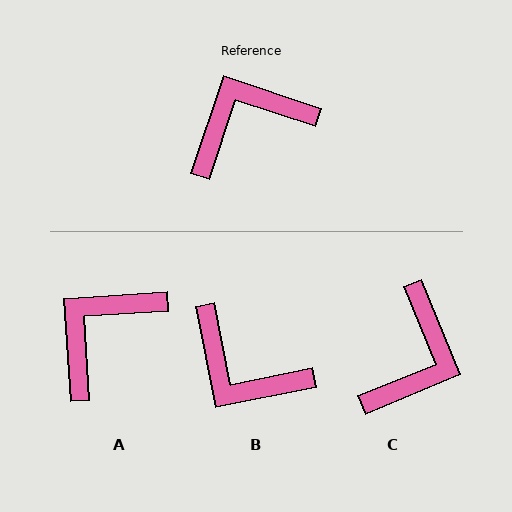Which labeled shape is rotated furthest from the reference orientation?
C, about 139 degrees away.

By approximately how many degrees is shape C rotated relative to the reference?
Approximately 139 degrees clockwise.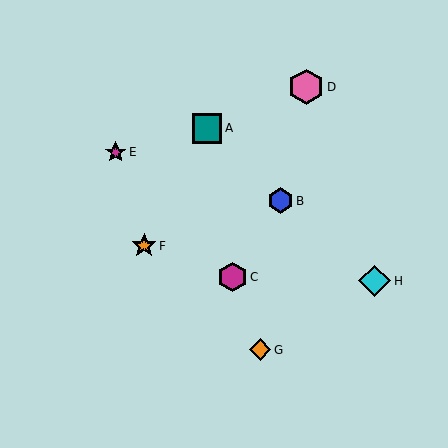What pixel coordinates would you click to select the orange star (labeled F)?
Click at (144, 246) to select the orange star F.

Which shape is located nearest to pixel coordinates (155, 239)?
The orange star (labeled F) at (144, 246) is nearest to that location.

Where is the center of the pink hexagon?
The center of the pink hexagon is at (306, 87).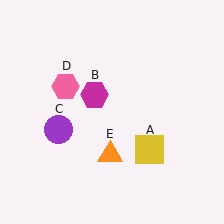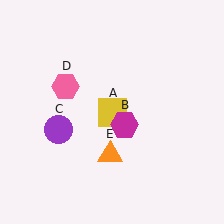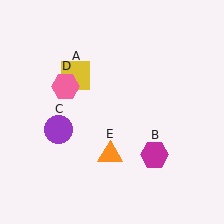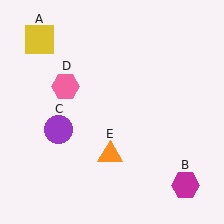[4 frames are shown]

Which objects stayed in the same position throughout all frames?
Purple circle (object C) and pink hexagon (object D) and orange triangle (object E) remained stationary.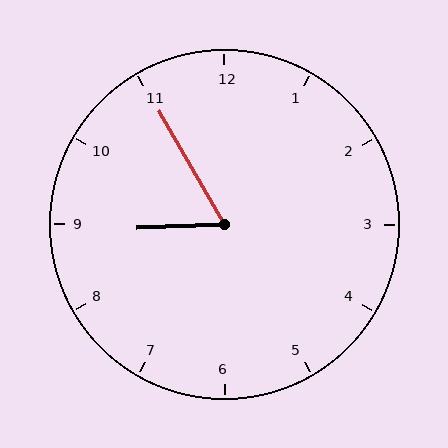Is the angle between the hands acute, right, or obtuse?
It is acute.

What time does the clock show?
8:55.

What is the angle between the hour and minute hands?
Approximately 62 degrees.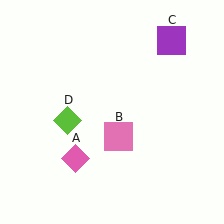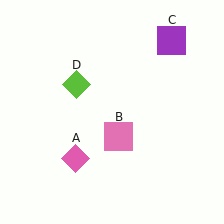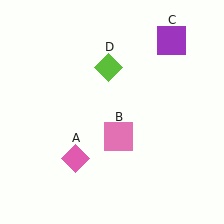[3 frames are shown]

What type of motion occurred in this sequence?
The lime diamond (object D) rotated clockwise around the center of the scene.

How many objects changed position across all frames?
1 object changed position: lime diamond (object D).